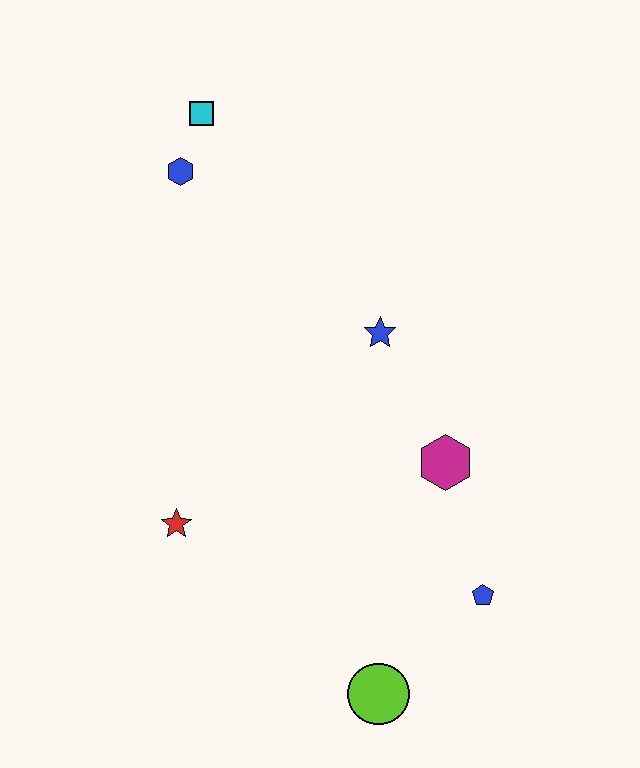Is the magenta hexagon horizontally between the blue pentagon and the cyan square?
Yes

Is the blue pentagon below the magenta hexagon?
Yes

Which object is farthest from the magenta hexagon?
The cyan square is farthest from the magenta hexagon.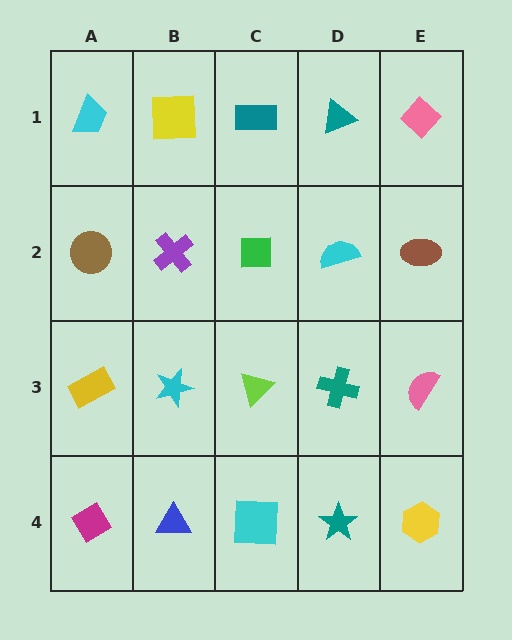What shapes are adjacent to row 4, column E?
A pink semicircle (row 3, column E), a teal star (row 4, column D).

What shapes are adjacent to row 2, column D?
A teal triangle (row 1, column D), a teal cross (row 3, column D), a green square (row 2, column C), a brown ellipse (row 2, column E).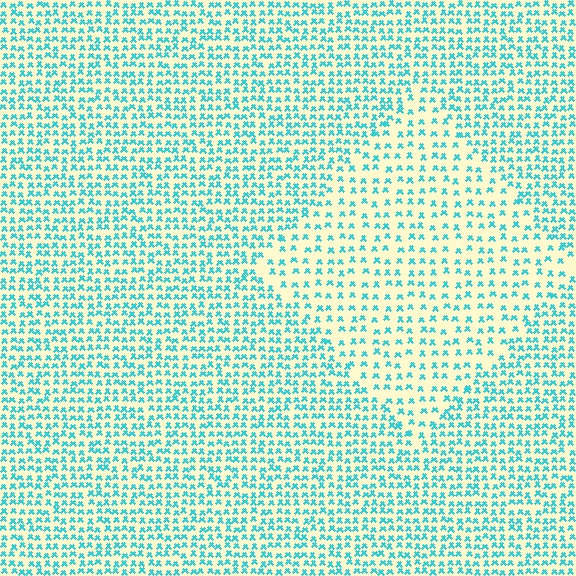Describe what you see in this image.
The image contains small cyan elements arranged at two different densities. A diamond-shaped region is visible where the elements are less densely packed than the surrounding area.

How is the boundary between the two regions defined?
The boundary is defined by a change in element density (approximately 1.8x ratio). All elements are the same color, size, and shape.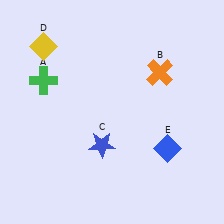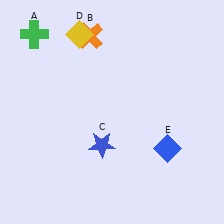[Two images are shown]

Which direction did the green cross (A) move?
The green cross (A) moved up.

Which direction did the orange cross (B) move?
The orange cross (B) moved left.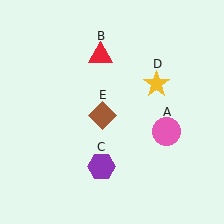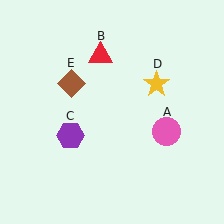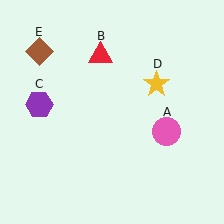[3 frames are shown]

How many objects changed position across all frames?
2 objects changed position: purple hexagon (object C), brown diamond (object E).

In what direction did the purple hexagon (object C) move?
The purple hexagon (object C) moved up and to the left.